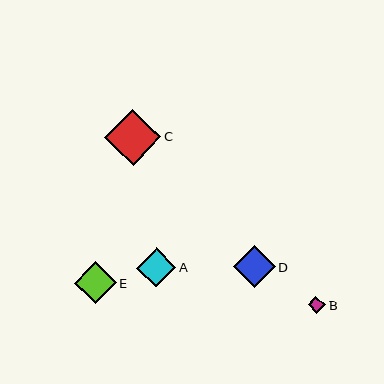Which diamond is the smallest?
Diamond B is the smallest with a size of approximately 17 pixels.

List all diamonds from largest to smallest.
From largest to smallest: C, D, E, A, B.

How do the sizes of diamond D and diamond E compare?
Diamond D and diamond E are approximately the same size.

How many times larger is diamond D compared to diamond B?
Diamond D is approximately 2.4 times the size of diamond B.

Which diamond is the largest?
Diamond C is the largest with a size of approximately 56 pixels.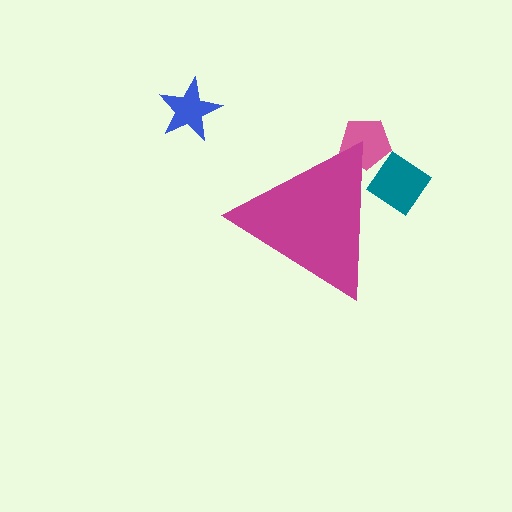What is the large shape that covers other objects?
A magenta triangle.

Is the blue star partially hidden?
No, the blue star is fully visible.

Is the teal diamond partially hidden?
Yes, the teal diamond is partially hidden behind the magenta triangle.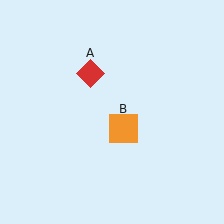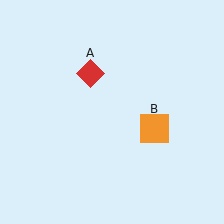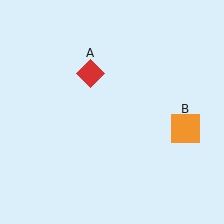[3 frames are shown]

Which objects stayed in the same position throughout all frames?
Red diamond (object A) remained stationary.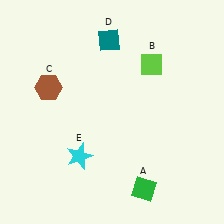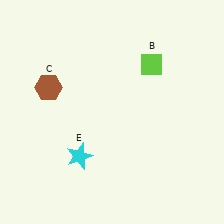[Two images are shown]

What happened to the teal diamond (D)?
The teal diamond (D) was removed in Image 2. It was in the top-left area of Image 1.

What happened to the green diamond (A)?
The green diamond (A) was removed in Image 2. It was in the bottom-right area of Image 1.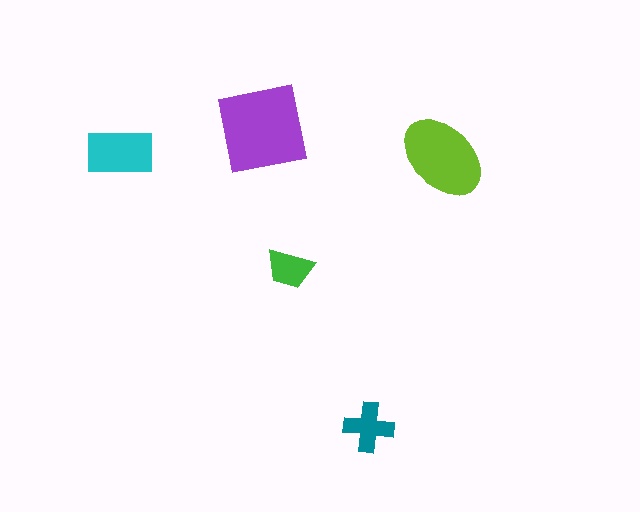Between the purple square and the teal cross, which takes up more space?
The purple square.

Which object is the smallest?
The green trapezoid.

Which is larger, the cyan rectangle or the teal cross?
The cyan rectangle.